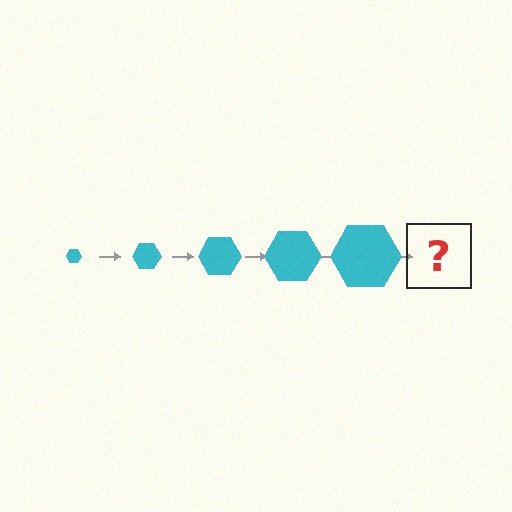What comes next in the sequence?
The next element should be a cyan hexagon, larger than the previous one.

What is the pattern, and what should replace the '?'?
The pattern is that the hexagon gets progressively larger each step. The '?' should be a cyan hexagon, larger than the previous one.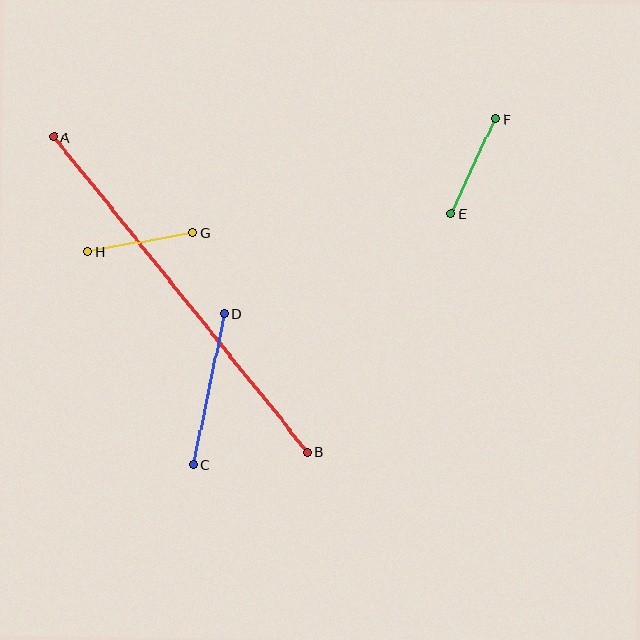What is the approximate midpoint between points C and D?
The midpoint is at approximately (209, 389) pixels.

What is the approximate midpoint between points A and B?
The midpoint is at approximately (181, 295) pixels.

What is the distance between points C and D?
The distance is approximately 155 pixels.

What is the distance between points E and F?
The distance is approximately 104 pixels.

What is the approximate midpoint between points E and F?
The midpoint is at approximately (473, 166) pixels.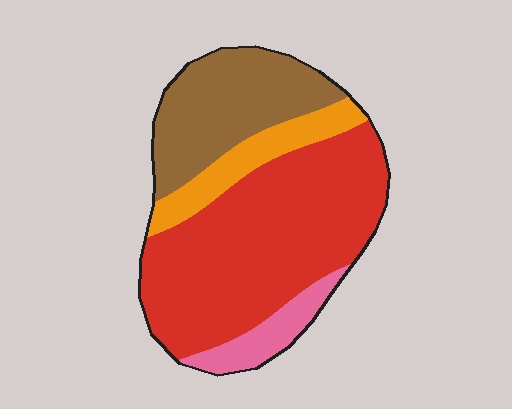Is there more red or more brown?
Red.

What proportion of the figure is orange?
Orange takes up about one eighth (1/8) of the figure.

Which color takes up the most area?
Red, at roughly 55%.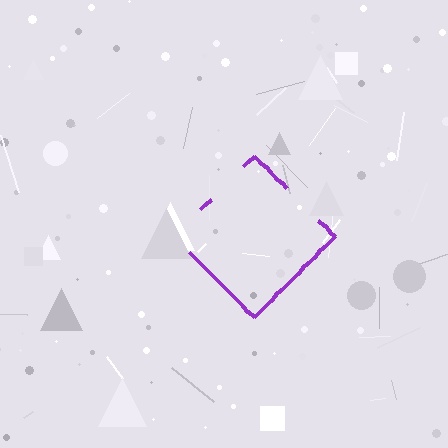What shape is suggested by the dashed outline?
The dashed outline suggests a diamond.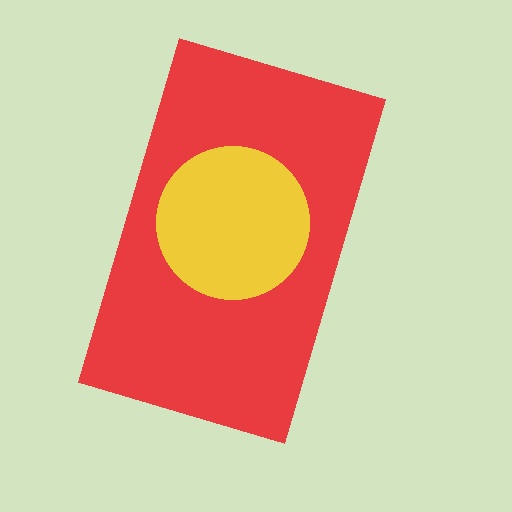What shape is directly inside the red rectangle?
The yellow circle.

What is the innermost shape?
The yellow circle.